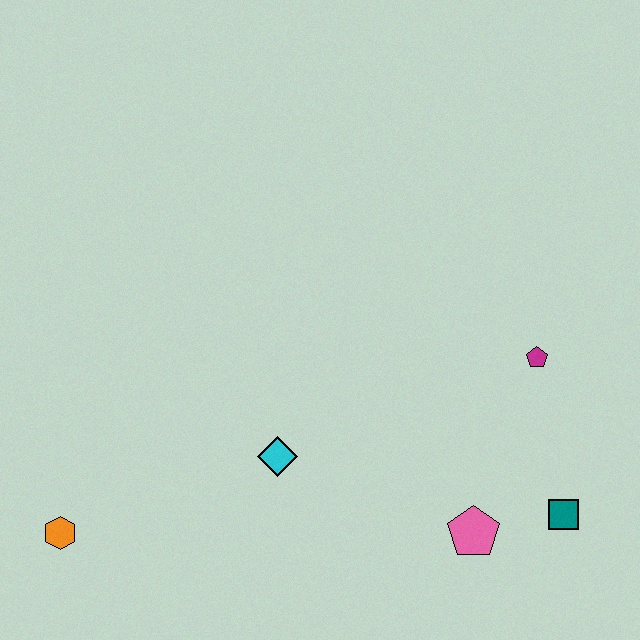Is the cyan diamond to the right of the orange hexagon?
Yes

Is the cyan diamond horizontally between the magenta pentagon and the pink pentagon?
No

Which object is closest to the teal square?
The pink pentagon is closest to the teal square.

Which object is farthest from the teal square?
The orange hexagon is farthest from the teal square.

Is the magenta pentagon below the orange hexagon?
No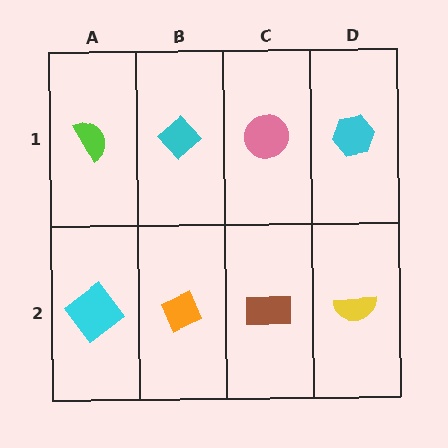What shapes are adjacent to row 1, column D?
A yellow semicircle (row 2, column D), a pink circle (row 1, column C).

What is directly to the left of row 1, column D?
A pink circle.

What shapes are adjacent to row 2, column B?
A cyan diamond (row 1, column B), a cyan diamond (row 2, column A), a brown rectangle (row 2, column C).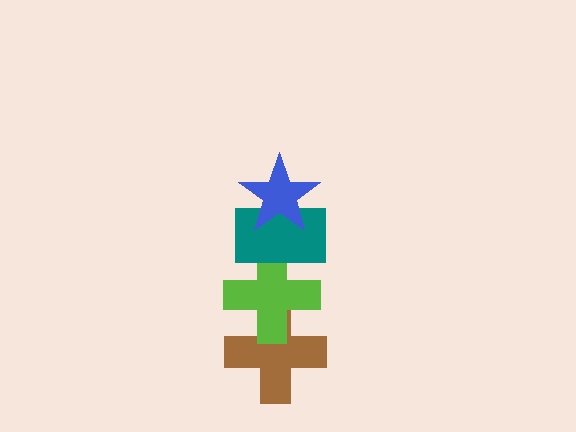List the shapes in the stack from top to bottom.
From top to bottom: the blue star, the teal rectangle, the lime cross, the brown cross.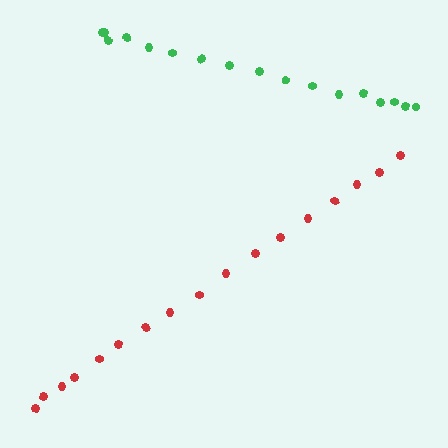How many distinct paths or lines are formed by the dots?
There are 2 distinct paths.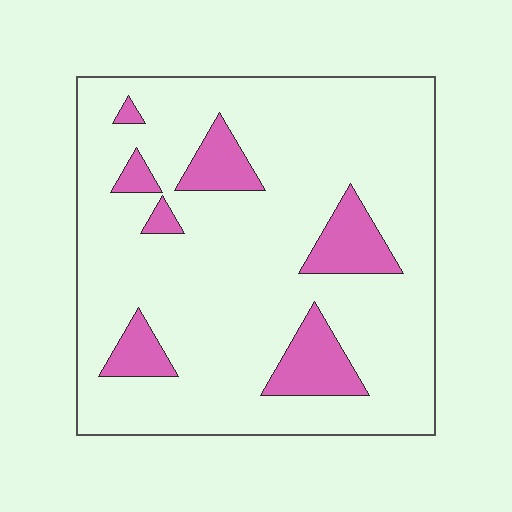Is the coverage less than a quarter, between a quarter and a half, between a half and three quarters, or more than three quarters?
Less than a quarter.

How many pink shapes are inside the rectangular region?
7.